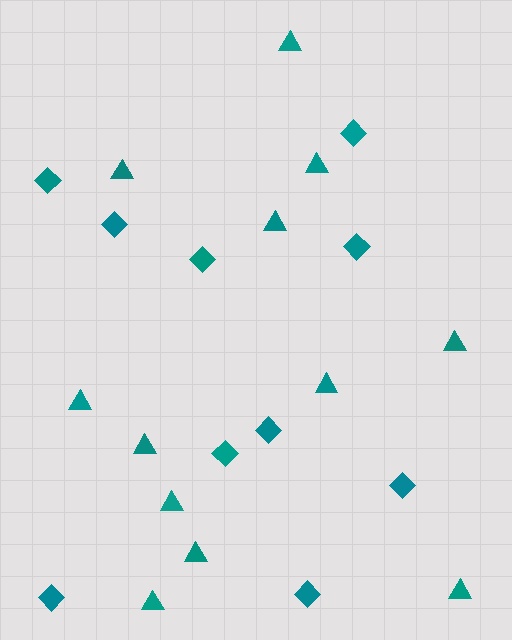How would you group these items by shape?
There are 2 groups: one group of diamonds (10) and one group of triangles (12).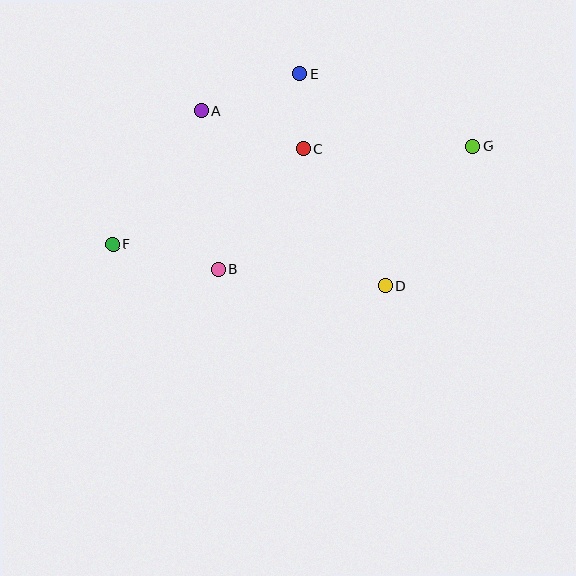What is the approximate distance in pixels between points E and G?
The distance between E and G is approximately 187 pixels.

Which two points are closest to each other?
Points C and E are closest to each other.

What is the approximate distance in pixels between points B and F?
The distance between B and F is approximately 109 pixels.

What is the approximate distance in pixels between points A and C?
The distance between A and C is approximately 109 pixels.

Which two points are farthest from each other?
Points F and G are farthest from each other.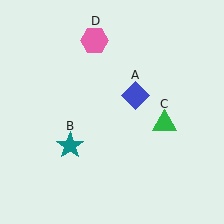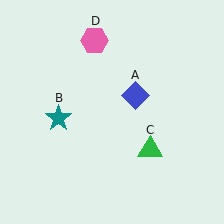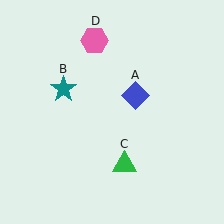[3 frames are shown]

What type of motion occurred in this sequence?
The teal star (object B), green triangle (object C) rotated clockwise around the center of the scene.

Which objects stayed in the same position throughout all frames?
Blue diamond (object A) and pink hexagon (object D) remained stationary.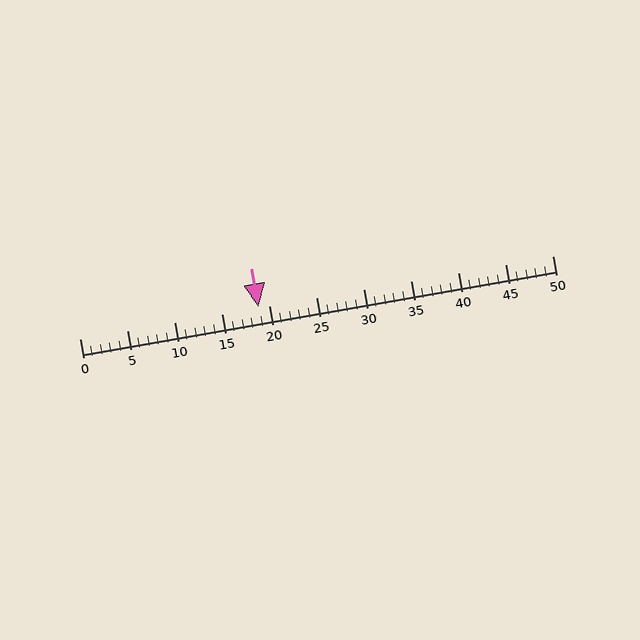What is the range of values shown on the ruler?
The ruler shows values from 0 to 50.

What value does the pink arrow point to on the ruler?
The pink arrow points to approximately 19.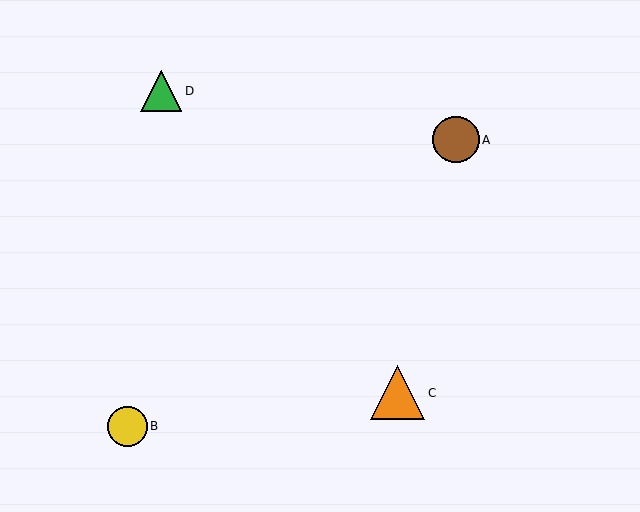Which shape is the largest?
The orange triangle (labeled C) is the largest.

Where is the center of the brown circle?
The center of the brown circle is at (456, 140).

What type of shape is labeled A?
Shape A is a brown circle.